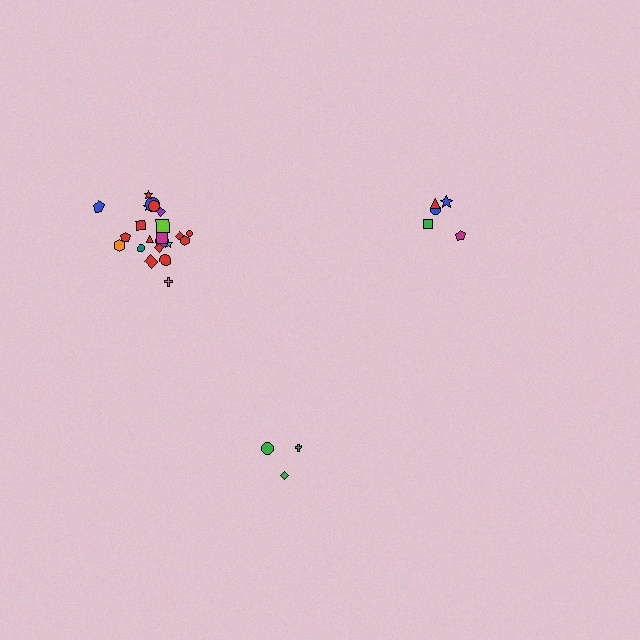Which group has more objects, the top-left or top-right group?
The top-left group.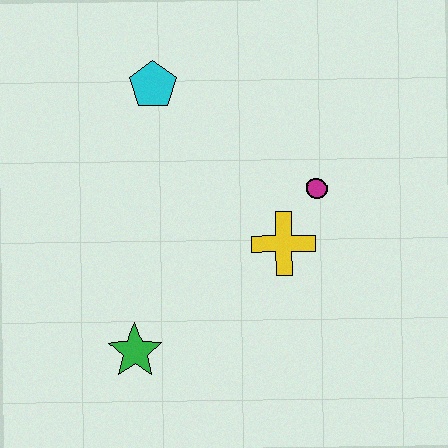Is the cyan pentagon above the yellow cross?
Yes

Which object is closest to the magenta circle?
The yellow cross is closest to the magenta circle.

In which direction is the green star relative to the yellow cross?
The green star is to the left of the yellow cross.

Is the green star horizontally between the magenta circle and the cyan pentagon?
No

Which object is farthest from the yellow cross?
The cyan pentagon is farthest from the yellow cross.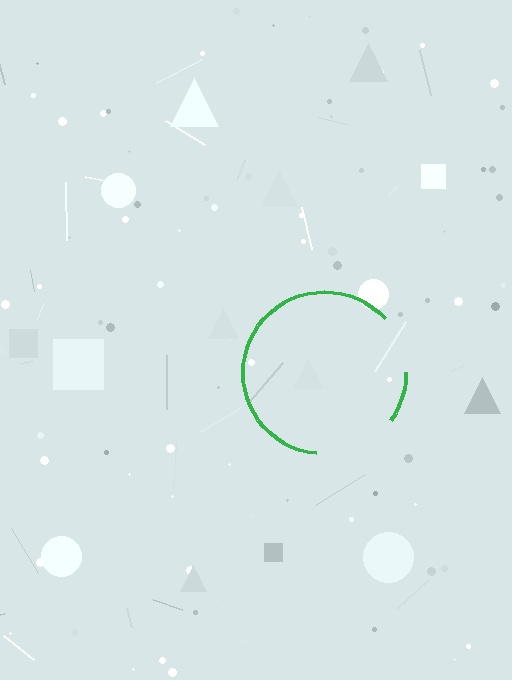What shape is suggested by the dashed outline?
The dashed outline suggests a circle.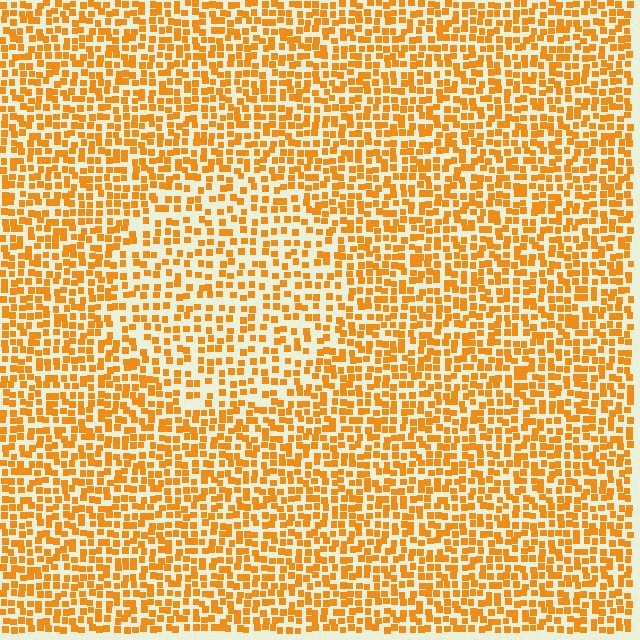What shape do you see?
I see a circle.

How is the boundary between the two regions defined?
The boundary is defined by a change in element density (approximately 1.5x ratio). All elements are the same color, size, and shape.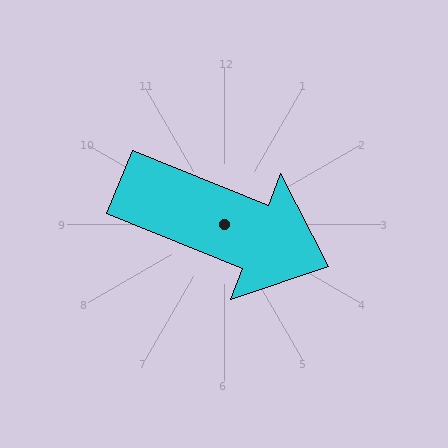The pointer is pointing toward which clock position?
Roughly 4 o'clock.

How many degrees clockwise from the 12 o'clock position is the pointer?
Approximately 112 degrees.